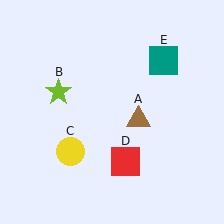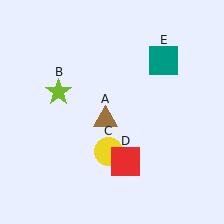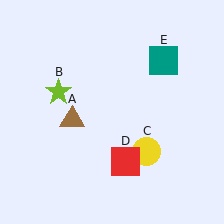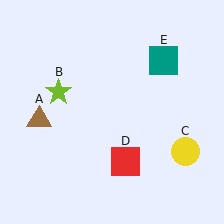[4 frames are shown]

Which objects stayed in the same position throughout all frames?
Lime star (object B) and red square (object D) and teal square (object E) remained stationary.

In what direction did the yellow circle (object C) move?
The yellow circle (object C) moved right.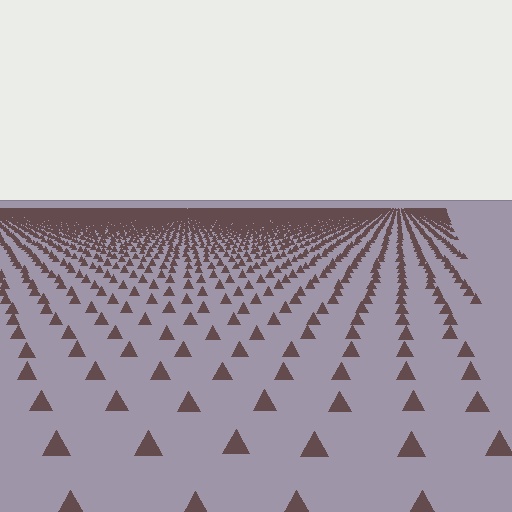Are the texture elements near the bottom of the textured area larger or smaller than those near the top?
Larger. Near the bottom, elements are closer to the viewer and appear at a bigger on-screen size.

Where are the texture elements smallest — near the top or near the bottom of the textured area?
Near the top.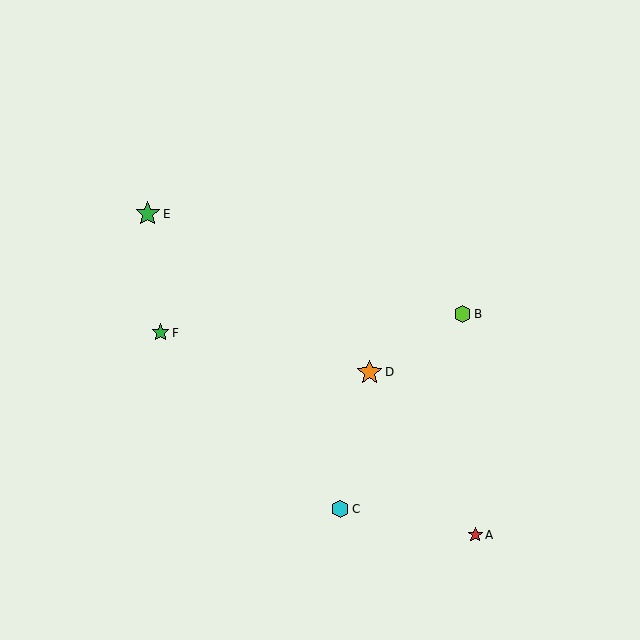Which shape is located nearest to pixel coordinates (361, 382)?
The orange star (labeled D) at (370, 372) is nearest to that location.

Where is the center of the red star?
The center of the red star is at (475, 535).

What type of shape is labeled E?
Shape E is a green star.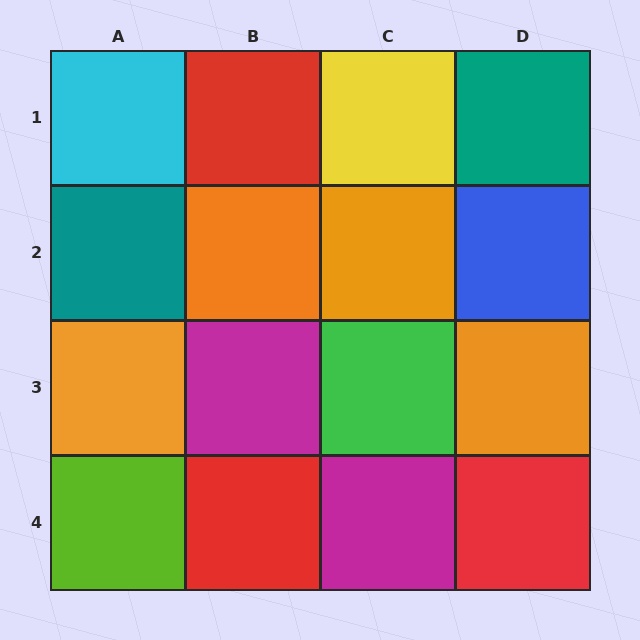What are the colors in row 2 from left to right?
Teal, orange, orange, blue.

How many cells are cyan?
1 cell is cyan.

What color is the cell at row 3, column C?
Green.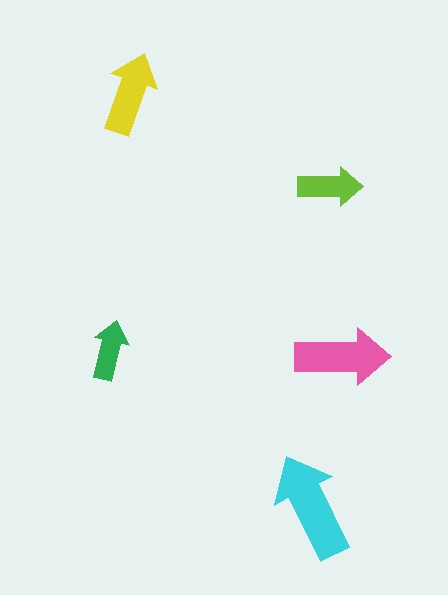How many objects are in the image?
There are 5 objects in the image.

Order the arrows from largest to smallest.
the cyan one, the pink one, the yellow one, the lime one, the green one.